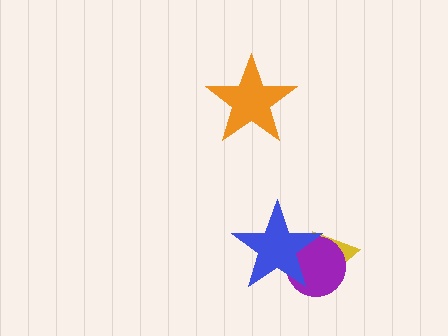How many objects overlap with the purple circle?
2 objects overlap with the purple circle.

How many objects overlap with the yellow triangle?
2 objects overlap with the yellow triangle.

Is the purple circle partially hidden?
Yes, it is partially covered by another shape.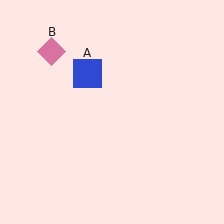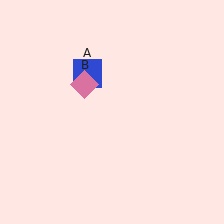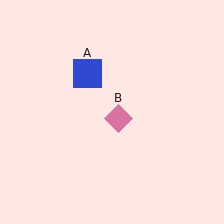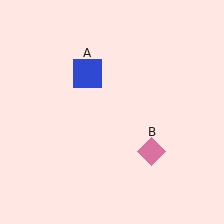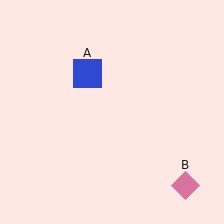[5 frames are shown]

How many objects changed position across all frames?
1 object changed position: pink diamond (object B).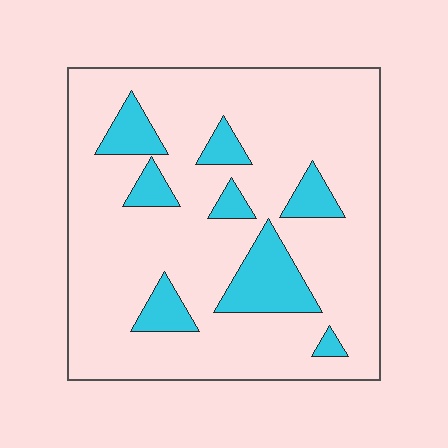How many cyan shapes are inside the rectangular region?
8.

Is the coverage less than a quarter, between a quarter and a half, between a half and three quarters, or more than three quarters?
Less than a quarter.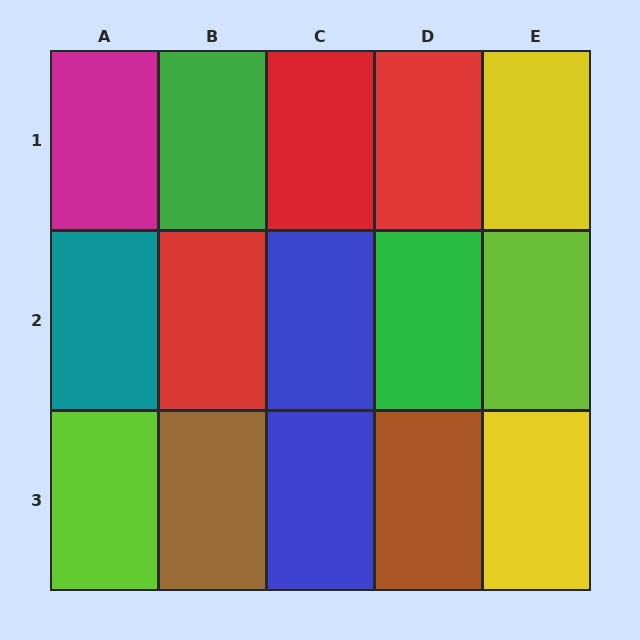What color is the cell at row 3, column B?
Brown.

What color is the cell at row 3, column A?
Lime.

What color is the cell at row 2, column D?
Green.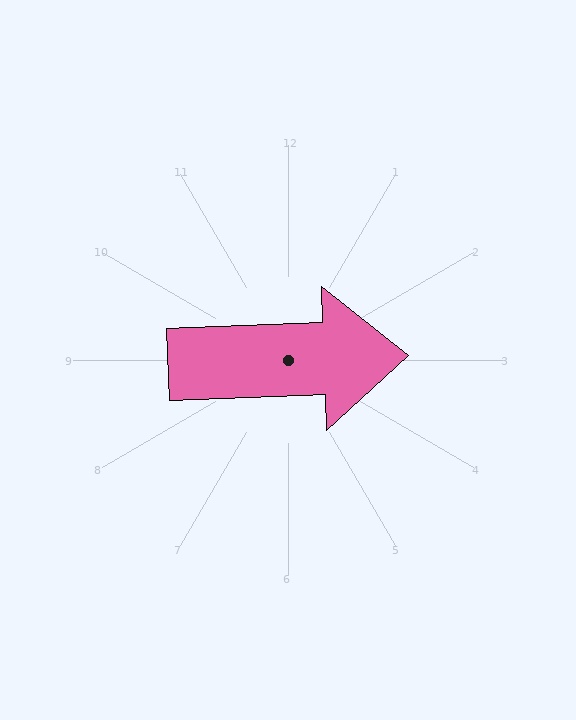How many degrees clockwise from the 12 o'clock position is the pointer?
Approximately 88 degrees.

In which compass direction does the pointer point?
East.